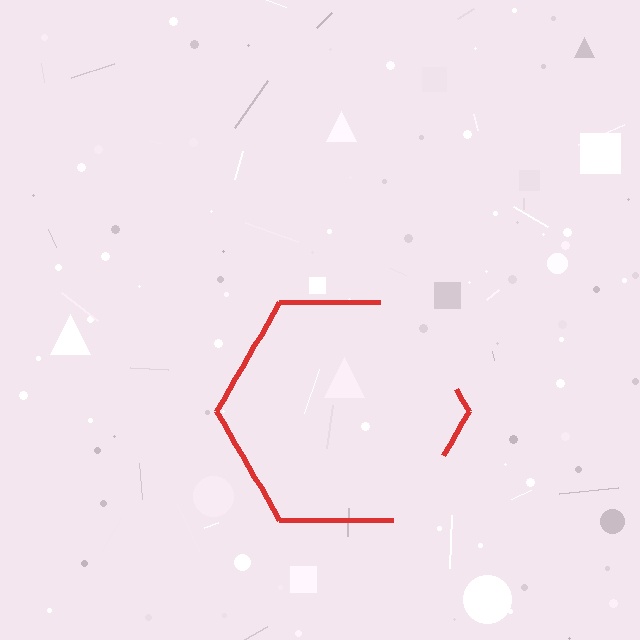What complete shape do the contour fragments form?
The contour fragments form a hexagon.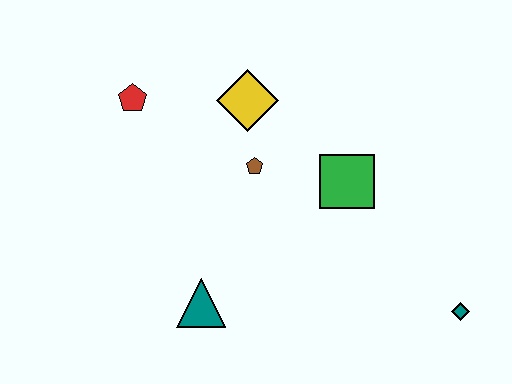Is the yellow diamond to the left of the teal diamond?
Yes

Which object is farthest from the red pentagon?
The teal diamond is farthest from the red pentagon.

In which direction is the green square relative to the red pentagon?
The green square is to the right of the red pentagon.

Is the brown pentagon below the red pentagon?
Yes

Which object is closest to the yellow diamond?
The brown pentagon is closest to the yellow diamond.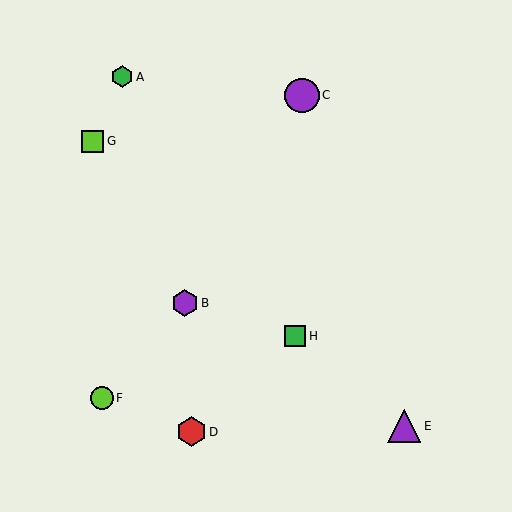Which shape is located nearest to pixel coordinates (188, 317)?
The purple hexagon (labeled B) at (185, 303) is nearest to that location.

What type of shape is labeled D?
Shape D is a red hexagon.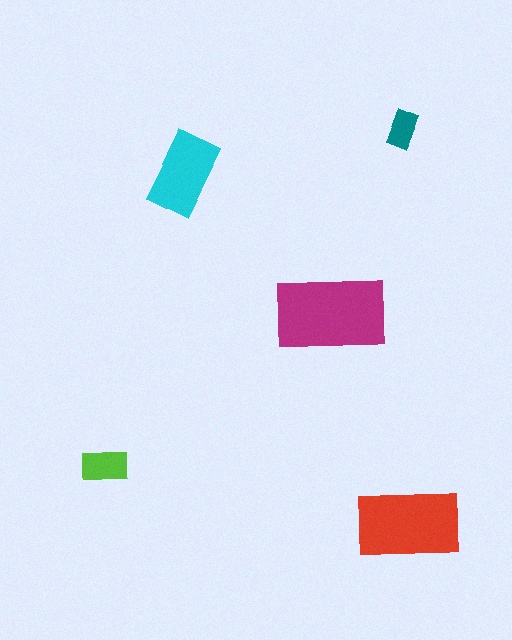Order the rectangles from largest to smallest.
the magenta one, the red one, the cyan one, the lime one, the teal one.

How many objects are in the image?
There are 5 objects in the image.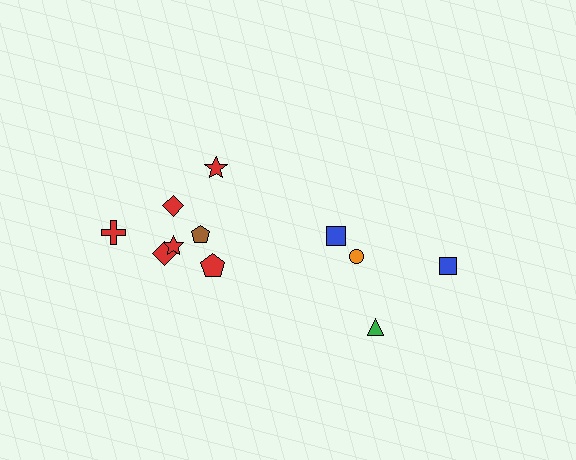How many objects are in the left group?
There are 7 objects.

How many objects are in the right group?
There are 4 objects.